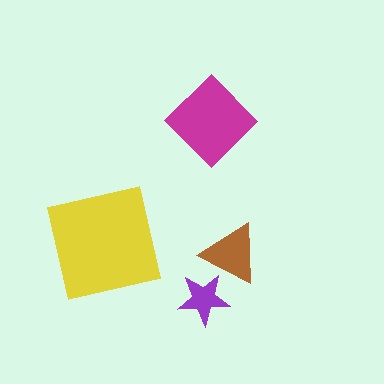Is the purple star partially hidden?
Yes, it is partially covered by another shape.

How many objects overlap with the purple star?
1 object overlaps with the purple star.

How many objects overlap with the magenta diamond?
0 objects overlap with the magenta diamond.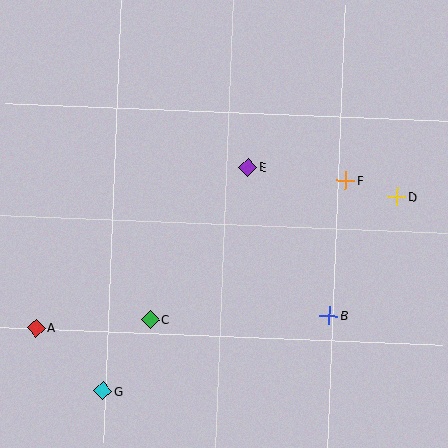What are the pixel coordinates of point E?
Point E is at (248, 167).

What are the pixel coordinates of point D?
Point D is at (397, 197).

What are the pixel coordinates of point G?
Point G is at (103, 391).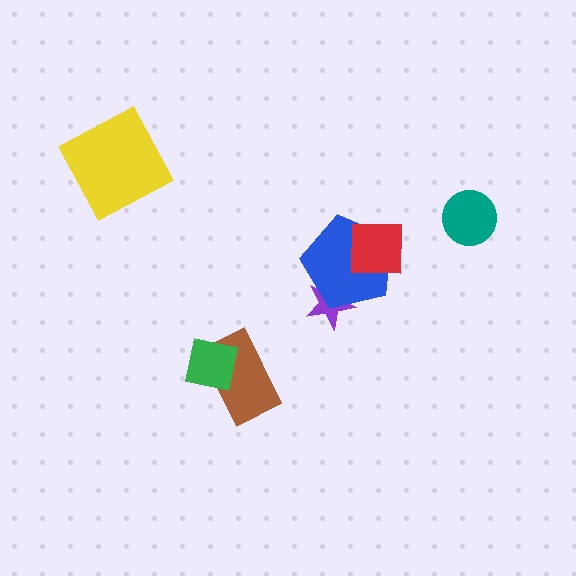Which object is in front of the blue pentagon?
The red square is in front of the blue pentagon.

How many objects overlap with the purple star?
1 object overlaps with the purple star.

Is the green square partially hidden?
No, no other shape covers it.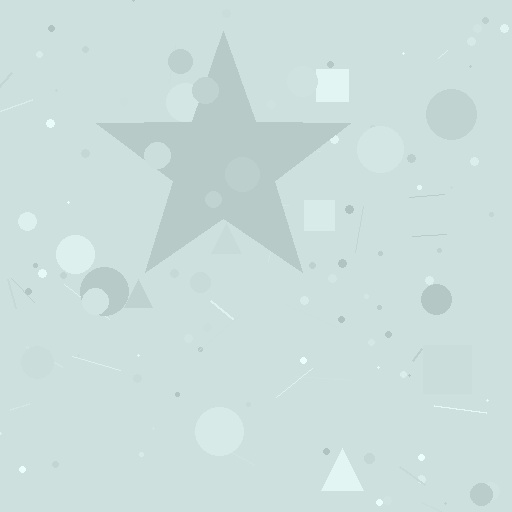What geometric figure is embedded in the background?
A star is embedded in the background.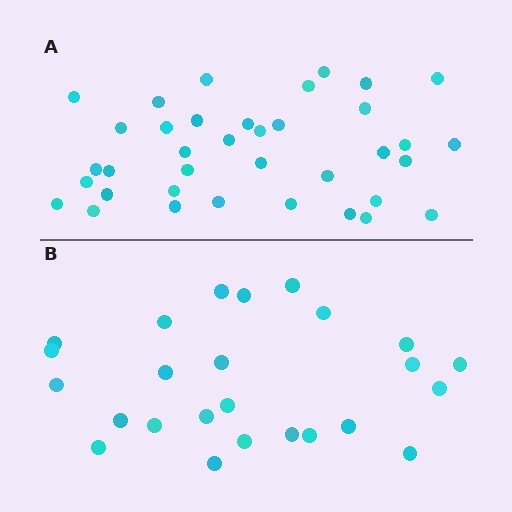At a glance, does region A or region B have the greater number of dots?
Region A (the top region) has more dots.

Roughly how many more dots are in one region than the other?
Region A has roughly 12 or so more dots than region B.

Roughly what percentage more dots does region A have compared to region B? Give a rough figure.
About 50% more.